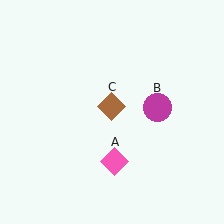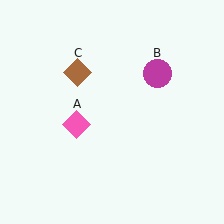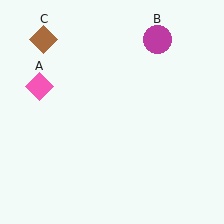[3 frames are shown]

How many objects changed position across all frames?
3 objects changed position: pink diamond (object A), magenta circle (object B), brown diamond (object C).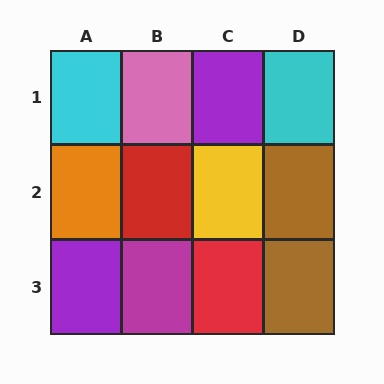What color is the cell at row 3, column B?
Magenta.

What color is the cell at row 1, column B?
Pink.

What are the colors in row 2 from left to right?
Orange, red, yellow, brown.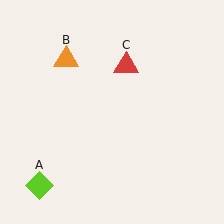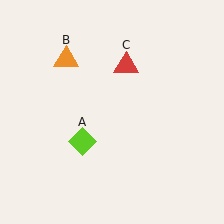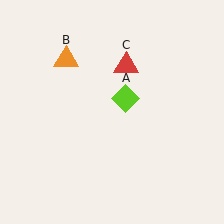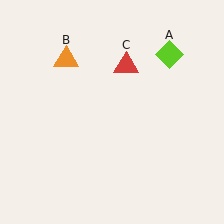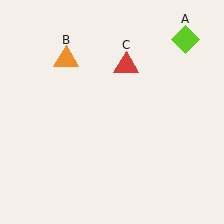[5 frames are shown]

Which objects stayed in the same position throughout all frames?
Orange triangle (object B) and red triangle (object C) remained stationary.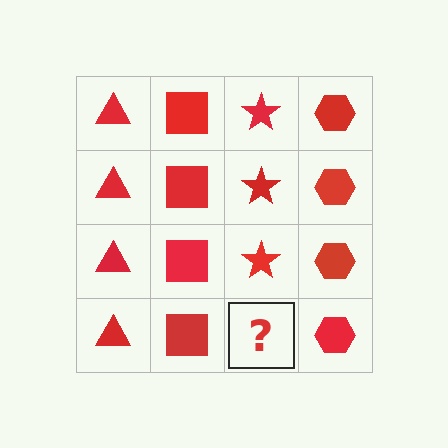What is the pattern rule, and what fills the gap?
The rule is that each column has a consistent shape. The gap should be filled with a red star.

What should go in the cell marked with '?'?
The missing cell should contain a red star.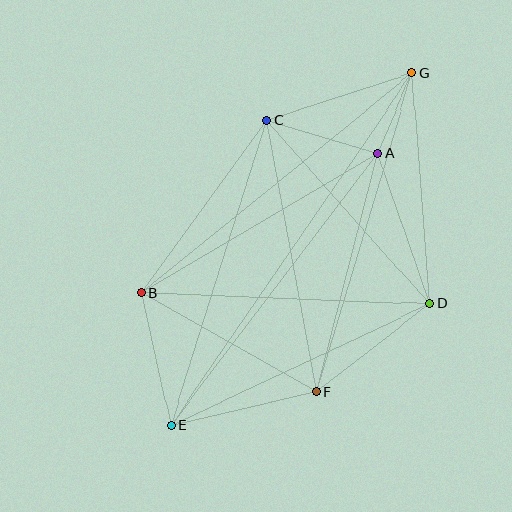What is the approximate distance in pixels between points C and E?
The distance between C and E is approximately 320 pixels.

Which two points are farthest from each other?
Points E and G are farthest from each other.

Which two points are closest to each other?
Points A and G are closest to each other.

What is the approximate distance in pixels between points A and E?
The distance between A and E is approximately 342 pixels.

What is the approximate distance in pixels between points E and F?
The distance between E and F is approximately 150 pixels.